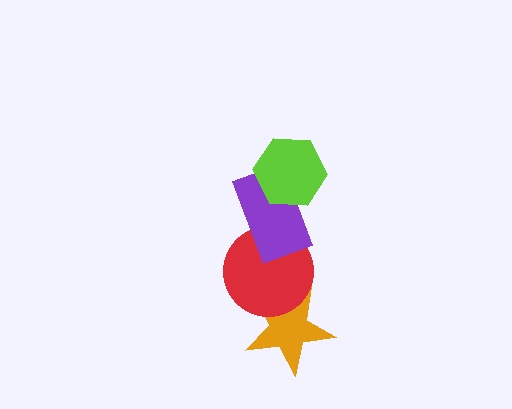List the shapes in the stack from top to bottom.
From top to bottom: the lime hexagon, the purple rectangle, the red circle, the orange star.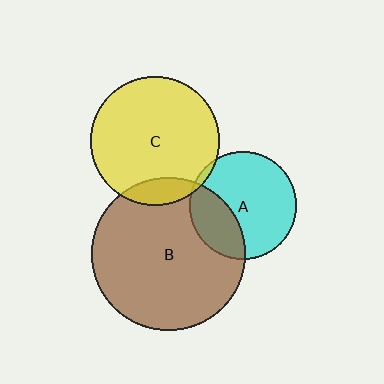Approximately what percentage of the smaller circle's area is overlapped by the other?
Approximately 10%.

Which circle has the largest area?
Circle B (brown).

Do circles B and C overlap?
Yes.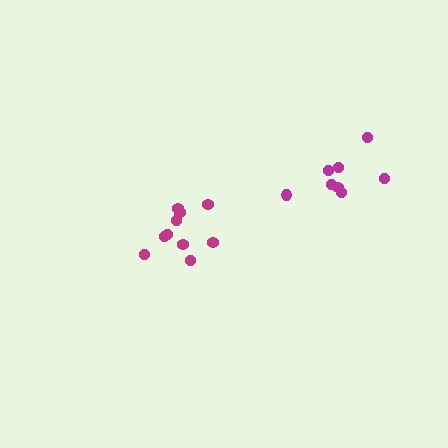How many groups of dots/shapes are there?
There are 2 groups.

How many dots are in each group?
Group 1: 8 dots, Group 2: 10 dots (18 total).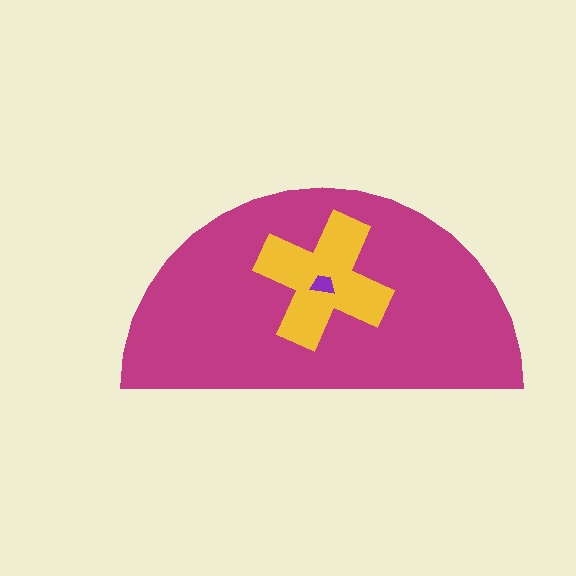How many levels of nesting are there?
3.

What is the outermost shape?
The magenta semicircle.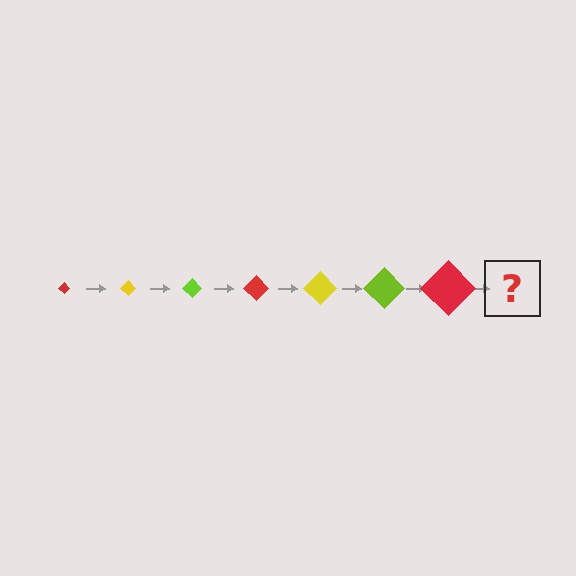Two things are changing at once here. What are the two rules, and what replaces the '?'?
The two rules are that the diamond grows larger each step and the color cycles through red, yellow, and lime. The '?' should be a yellow diamond, larger than the previous one.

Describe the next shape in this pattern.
It should be a yellow diamond, larger than the previous one.